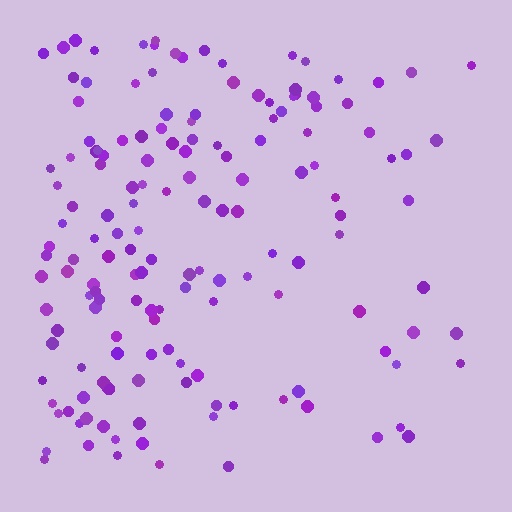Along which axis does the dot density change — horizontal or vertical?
Horizontal.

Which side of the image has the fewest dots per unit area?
The right.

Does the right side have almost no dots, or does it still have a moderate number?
Still a moderate number, just noticeably fewer than the left.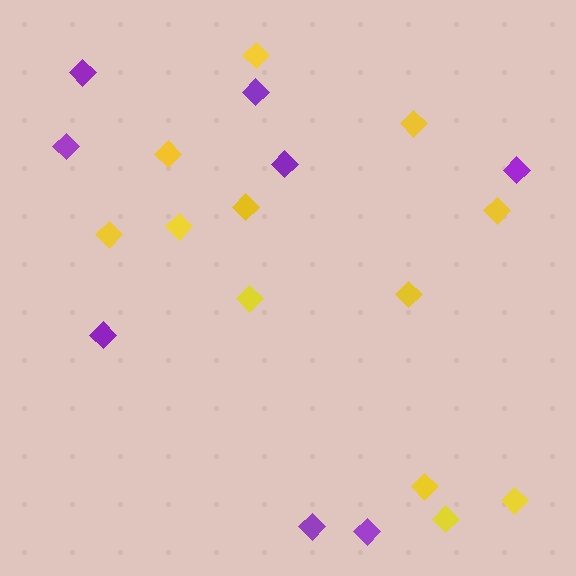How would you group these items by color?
There are 2 groups: one group of yellow diamonds (12) and one group of purple diamonds (8).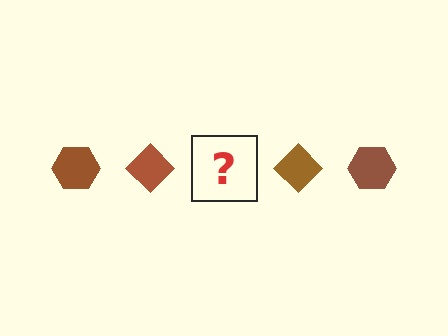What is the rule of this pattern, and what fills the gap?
The rule is that the pattern cycles through hexagon, diamond shapes in brown. The gap should be filled with a brown hexagon.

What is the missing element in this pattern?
The missing element is a brown hexagon.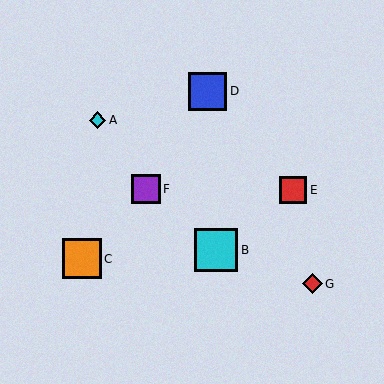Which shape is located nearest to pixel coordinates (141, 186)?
The purple square (labeled F) at (146, 189) is nearest to that location.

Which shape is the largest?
The cyan square (labeled B) is the largest.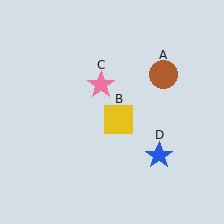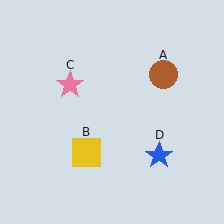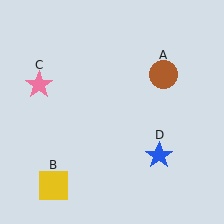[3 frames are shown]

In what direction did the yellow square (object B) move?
The yellow square (object B) moved down and to the left.